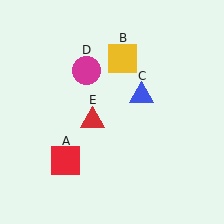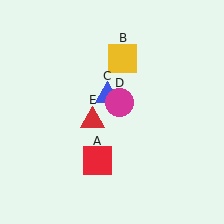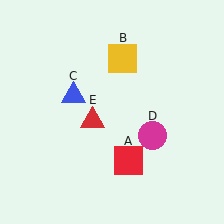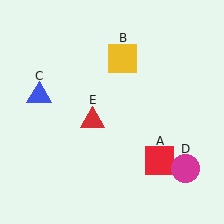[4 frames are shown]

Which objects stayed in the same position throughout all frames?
Yellow square (object B) and red triangle (object E) remained stationary.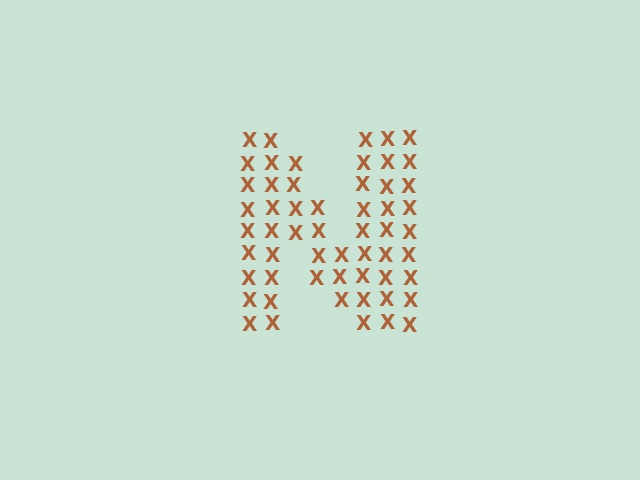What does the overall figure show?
The overall figure shows the letter N.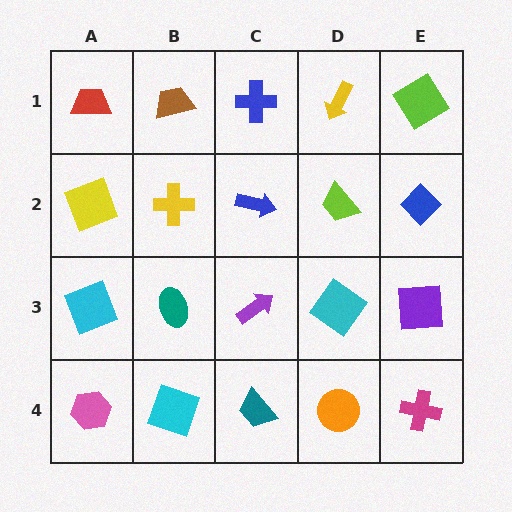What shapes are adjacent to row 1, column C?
A blue arrow (row 2, column C), a brown trapezoid (row 1, column B), a yellow arrow (row 1, column D).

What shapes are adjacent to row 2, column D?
A yellow arrow (row 1, column D), a cyan diamond (row 3, column D), a blue arrow (row 2, column C), a blue diamond (row 2, column E).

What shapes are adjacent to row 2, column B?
A brown trapezoid (row 1, column B), a teal ellipse (row 3, column B), a yellow square (row 2, column A), a blue arrow (row 2, column C).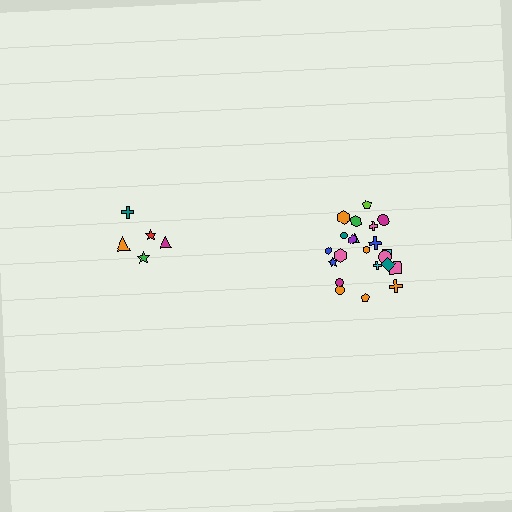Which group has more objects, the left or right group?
The right group.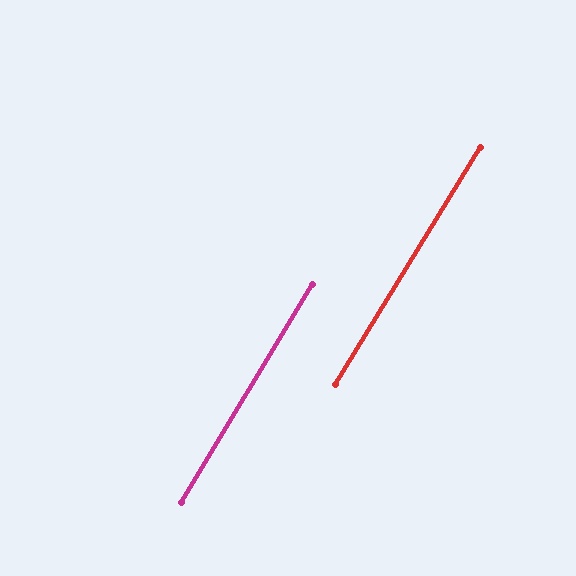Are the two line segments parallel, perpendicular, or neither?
Parallel — their directions differ by only 0.6°.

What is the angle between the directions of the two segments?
Approximately 1 degree.